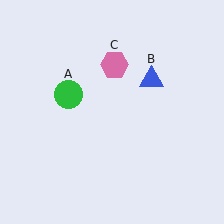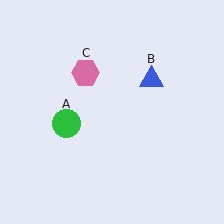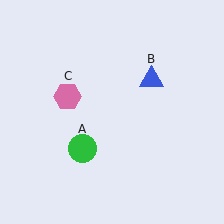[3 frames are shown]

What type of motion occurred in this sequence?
The green circle (object A), pink hexagon (object C) rotated counterclockwise around the center of the scene.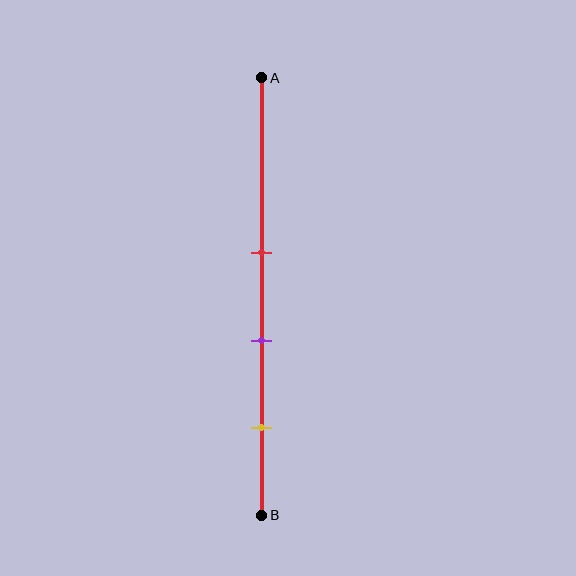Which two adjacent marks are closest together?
The red and purple marks are the closest adjacent pair.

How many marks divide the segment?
There are 3 marks dividing the segment.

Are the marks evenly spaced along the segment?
Yes, the marks are approximately evenly spaced.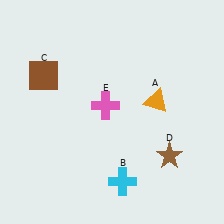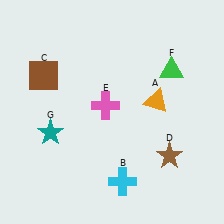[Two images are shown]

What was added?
A green triangle (F), a teal star (G) were added in Image 2.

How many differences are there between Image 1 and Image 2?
There are 2 differences between the two images.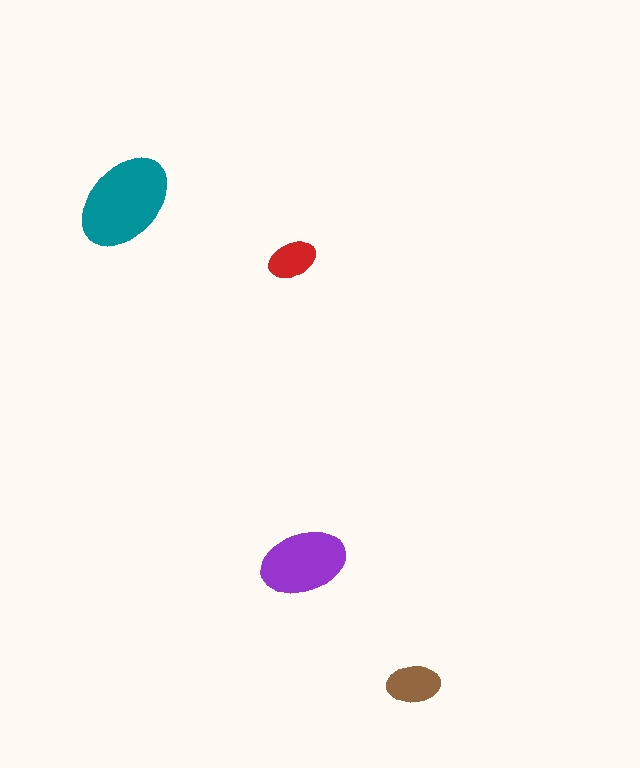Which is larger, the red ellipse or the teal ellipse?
The teal one.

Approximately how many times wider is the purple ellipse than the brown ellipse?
About 1.5 times wider.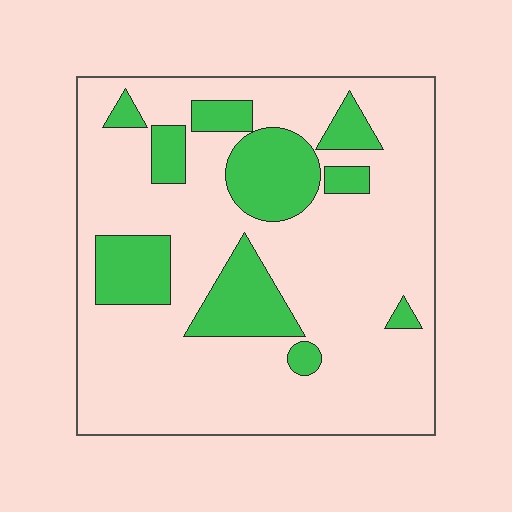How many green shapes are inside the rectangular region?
10.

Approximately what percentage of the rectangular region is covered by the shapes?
Approximately 20%.